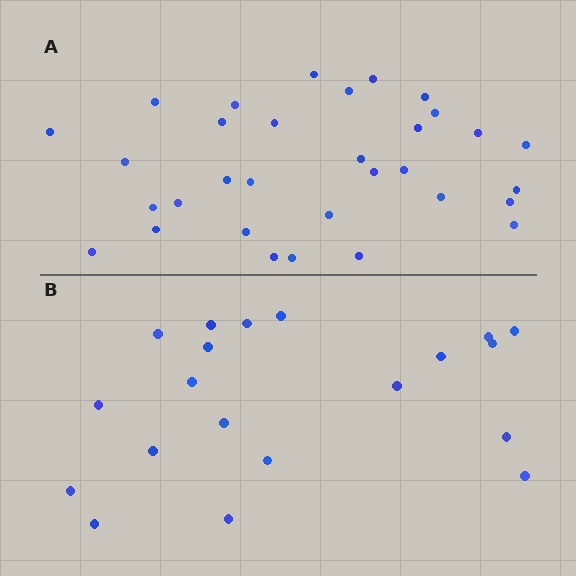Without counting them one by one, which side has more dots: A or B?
Region A (the top region) has more dots.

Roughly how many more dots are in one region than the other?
Region A has roughly 12 or so more dots than region B.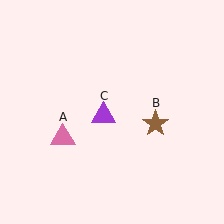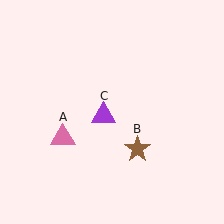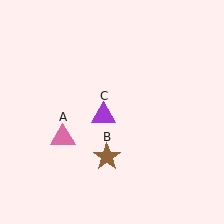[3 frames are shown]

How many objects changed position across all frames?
1 object changed position: brown star (object B).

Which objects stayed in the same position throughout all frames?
Pink triangle (object A) and purple triangle (object C) remained stationary.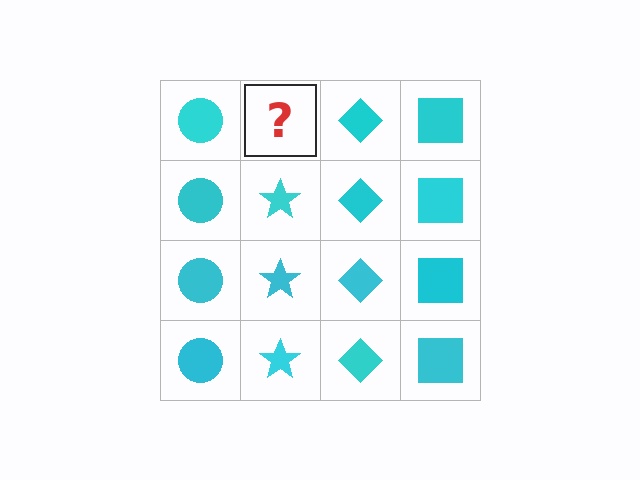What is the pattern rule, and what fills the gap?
The rule is that each column has a consistent shape. The gap should be filled with a cyan star.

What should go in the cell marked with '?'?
The missing cell should contain a cyan star.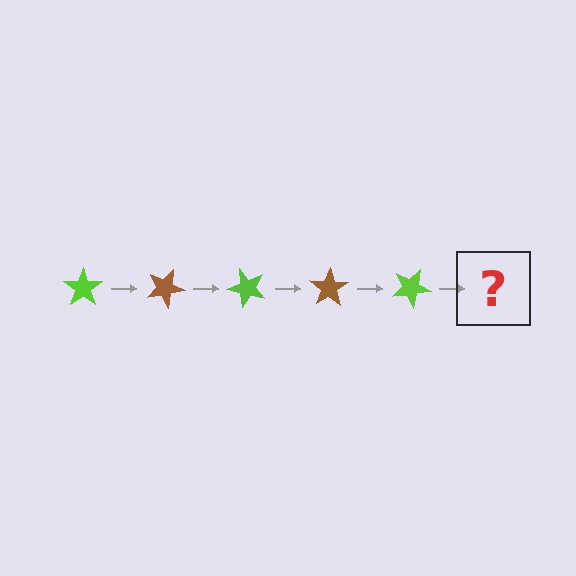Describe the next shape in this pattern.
It should be a brown star, rotated 125 degrees from the start.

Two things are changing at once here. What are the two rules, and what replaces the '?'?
The two rules are that it rotates 25 degrees each step and the color cycles through lime and brown. The '?' should be a brown star, rotated 125 degrees from the start.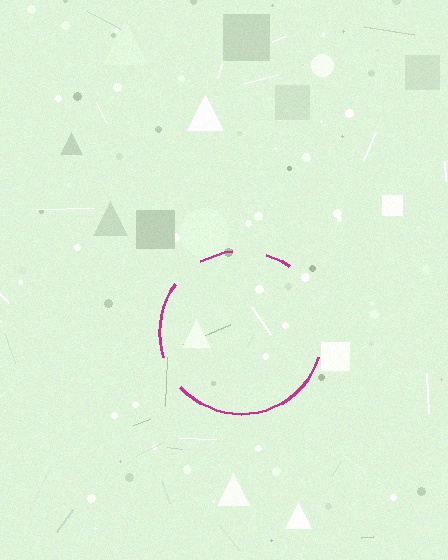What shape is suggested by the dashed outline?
The dashed outline suggests a circle.